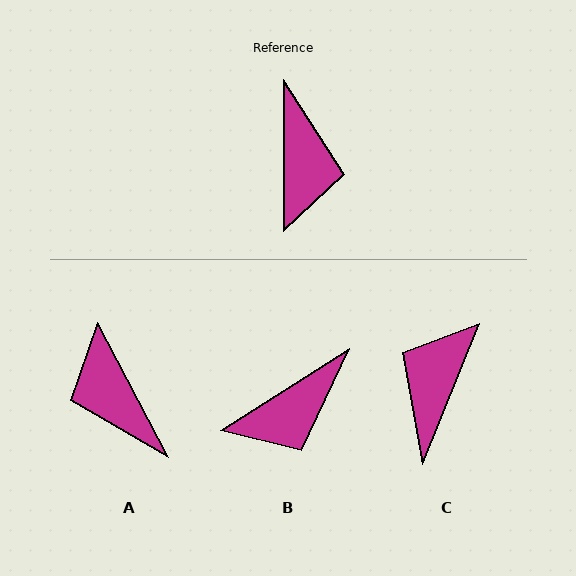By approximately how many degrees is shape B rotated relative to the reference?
Approximately 58 degrees clockwise.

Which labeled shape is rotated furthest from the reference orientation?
C, about 158 degrees away.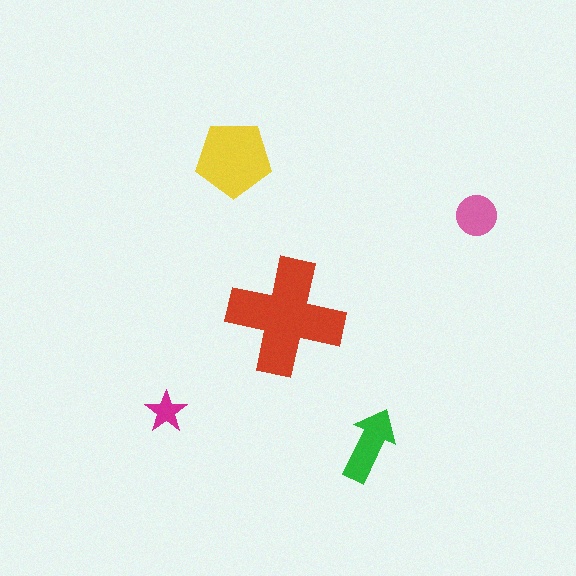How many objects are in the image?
There are 5 objects in the image.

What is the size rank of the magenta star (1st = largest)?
5th.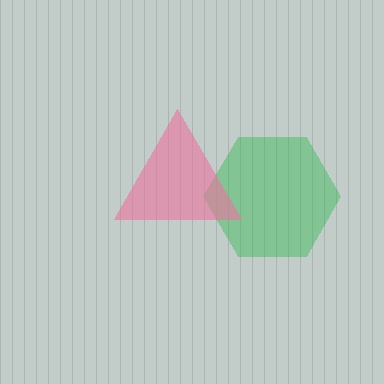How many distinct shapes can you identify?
There are 2 distinct shapes: a green hexagon, a pink triangle.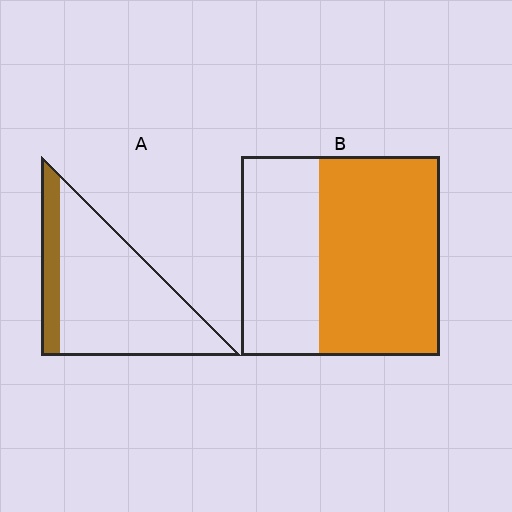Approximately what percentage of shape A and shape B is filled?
A is approximately 20% and B is approximately 60%.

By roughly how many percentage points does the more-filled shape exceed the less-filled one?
By roughly 45 percentage points (B over A).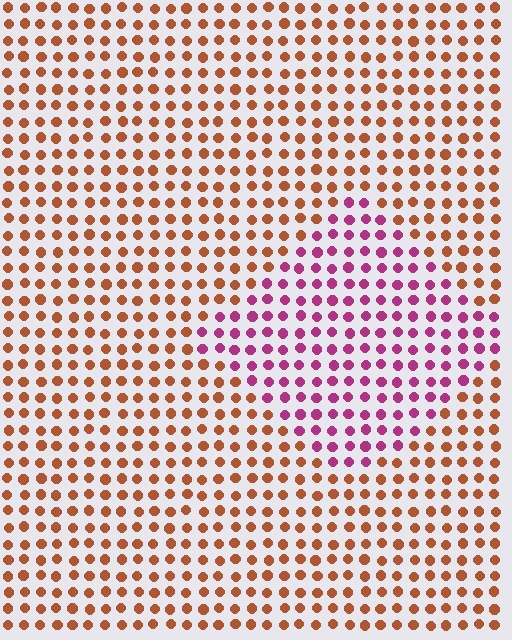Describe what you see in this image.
The image is filled with small brown elements in a uniform arrangement. A diamond-shaped region is visible where the elements are tinted to a slightly different hue, forming a subtle color boundary.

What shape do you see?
I see a diamond.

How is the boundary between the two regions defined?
The boundary is defined purely by a slight shift in hue (about 56 degrees). Spacing, size, and orientation are identical on both sides.